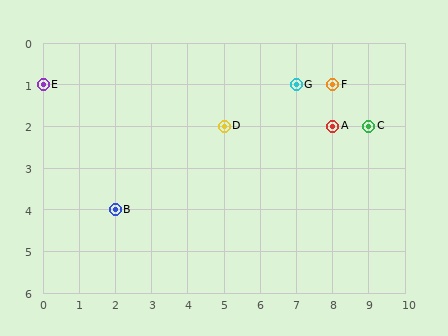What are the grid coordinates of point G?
Point G is at grid coordinates (7, 1).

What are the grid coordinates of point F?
Point F is at grid coordinates (8, 1).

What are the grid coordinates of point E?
Point E is at grid coordinates (0, 1).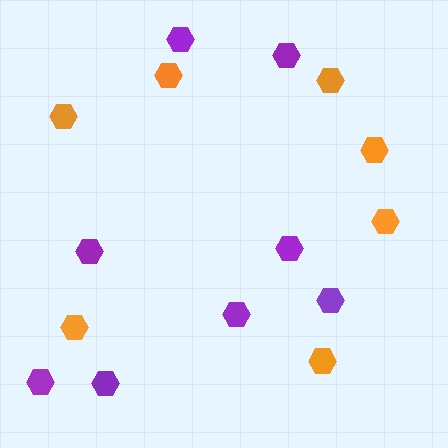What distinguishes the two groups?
There are 2 groups: one group of purple hexagons (8) and one group of orange hexagons (7).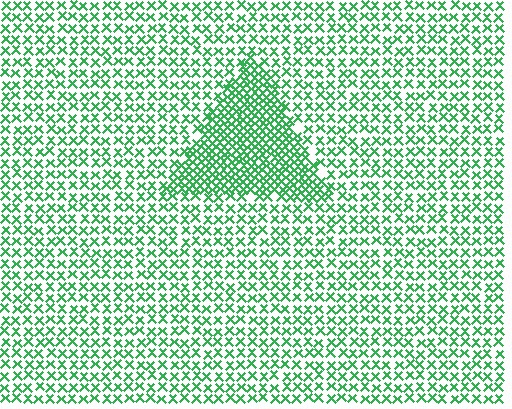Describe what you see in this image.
The image contains small green elements arranged at two different densities. A triangle-shaped region is visible where the elements are more densely packed than the surrounding area.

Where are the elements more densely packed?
The elements are more densely packed inside the triangle boundary.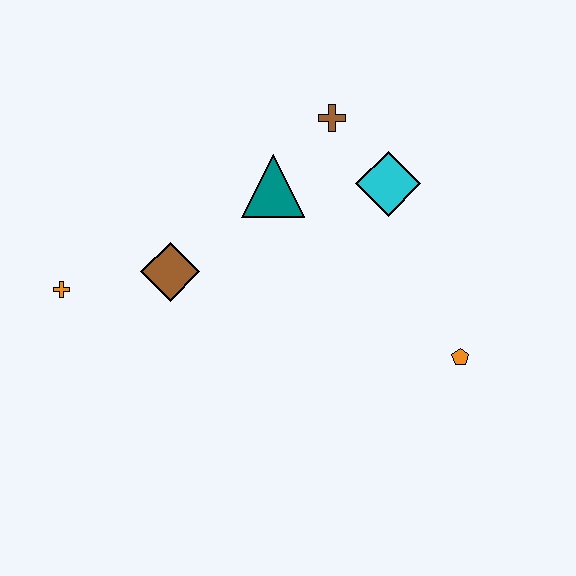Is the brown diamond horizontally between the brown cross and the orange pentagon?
No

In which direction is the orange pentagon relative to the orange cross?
The orange pentagon is to the right of the orange cross.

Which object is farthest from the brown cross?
The orange cross is farthest from the brown cross.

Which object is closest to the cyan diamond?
The brown cross is closest to the cyan diamond.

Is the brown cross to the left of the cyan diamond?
Yes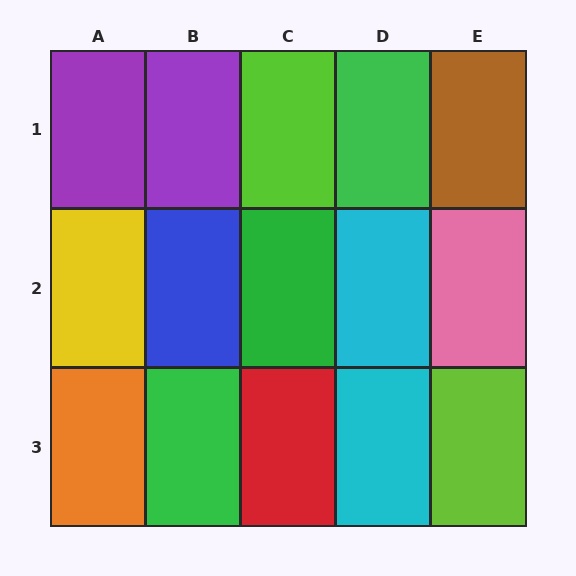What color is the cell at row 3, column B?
Green.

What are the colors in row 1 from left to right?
Purple, purple, lime, green, brown.